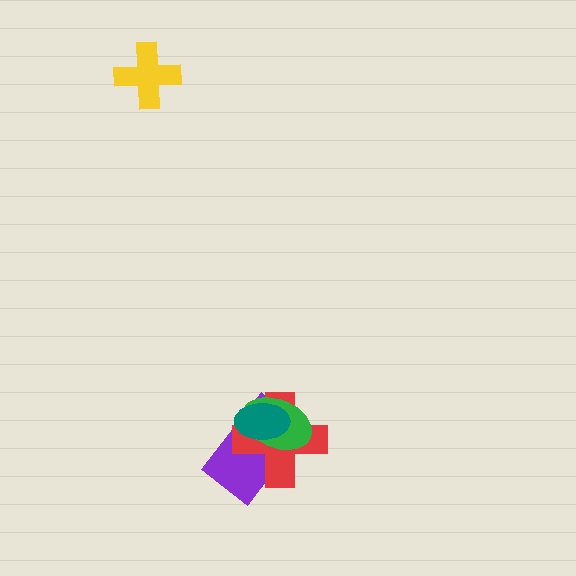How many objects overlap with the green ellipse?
3 objects overlap with the green ellipse.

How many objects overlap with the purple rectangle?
3 objects overlap with the purple rectangle.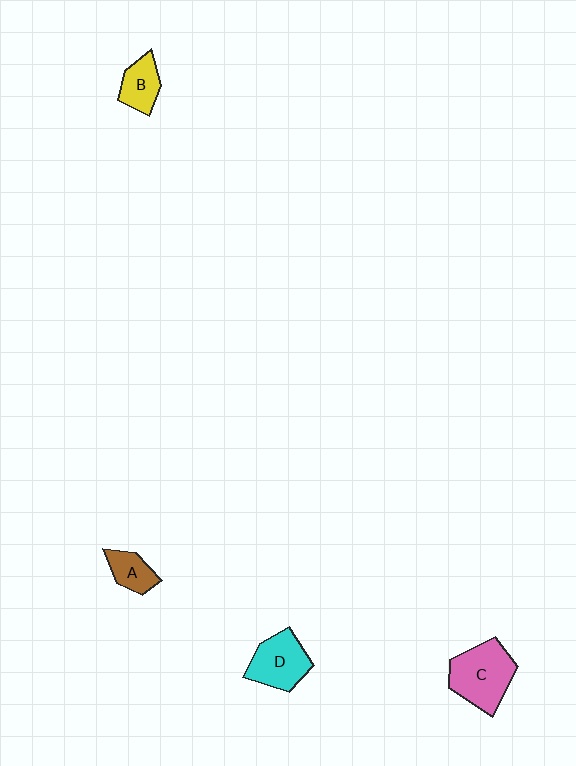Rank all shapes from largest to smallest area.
From largest to smallest: C (pink), D (cyan), B (yellow), A (brown).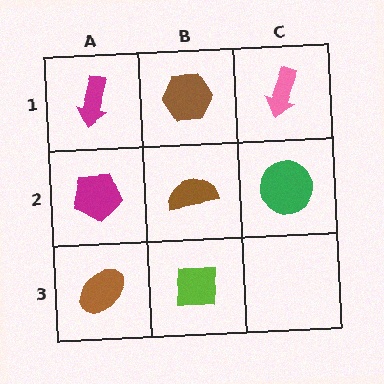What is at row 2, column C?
A green circle.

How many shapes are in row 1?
3 shapes.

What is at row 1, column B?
A brown hexagon.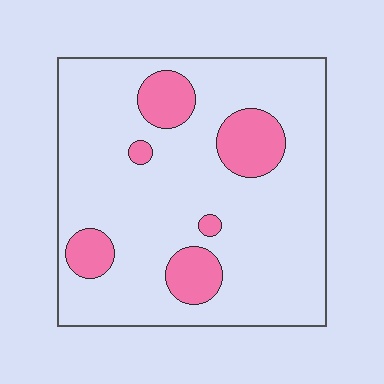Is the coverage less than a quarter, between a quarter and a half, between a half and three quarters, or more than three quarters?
Less than a quarter.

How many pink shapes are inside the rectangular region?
6.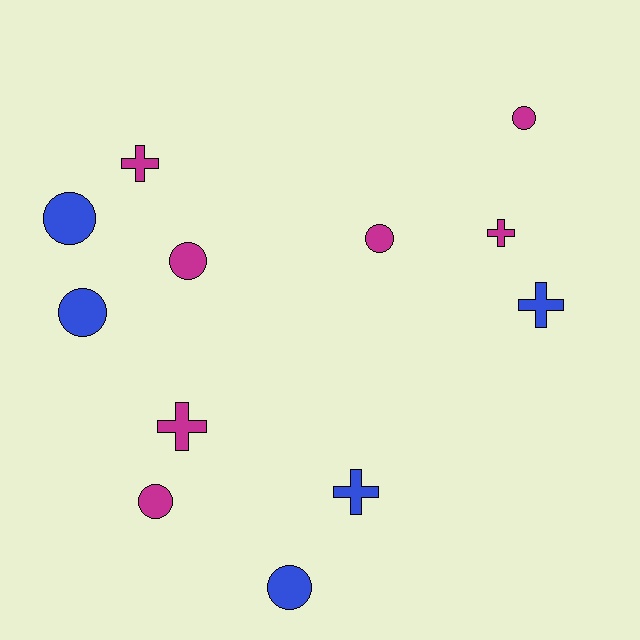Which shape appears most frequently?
Circle, with 7 objects.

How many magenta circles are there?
There are 4 magenta circles.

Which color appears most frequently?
Magenta, with 7 objects.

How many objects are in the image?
There are 12 objects.